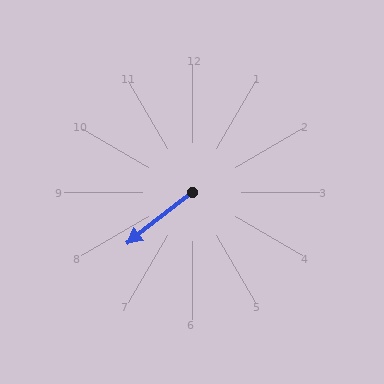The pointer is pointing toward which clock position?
Roughly 8 o'clock.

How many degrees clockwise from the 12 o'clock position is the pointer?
Approximately 232 degrees.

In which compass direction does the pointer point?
Southwest.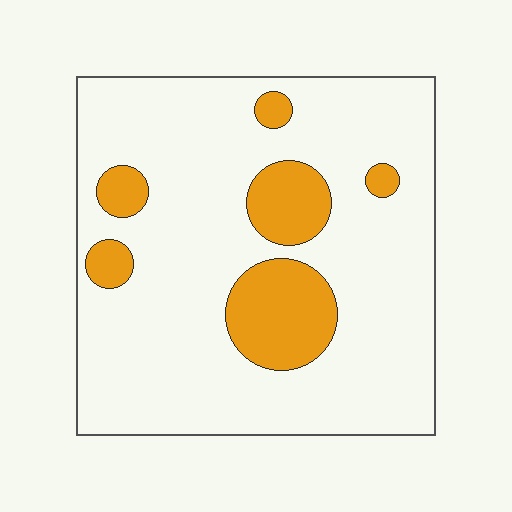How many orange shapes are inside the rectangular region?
6.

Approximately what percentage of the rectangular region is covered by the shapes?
Approximately 15%.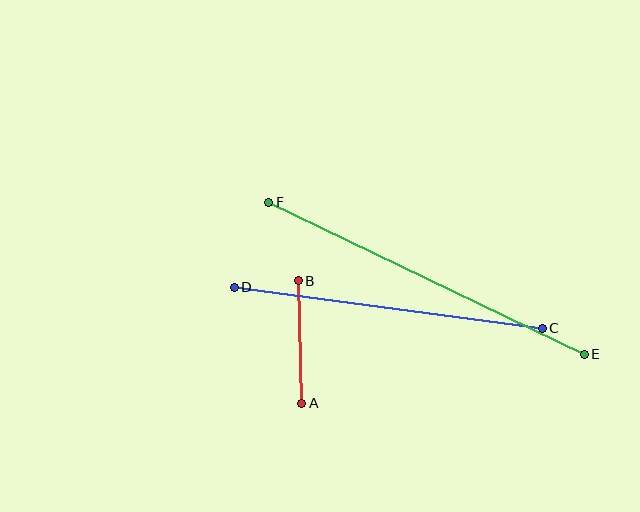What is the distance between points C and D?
The distance is approximately 311 pixels.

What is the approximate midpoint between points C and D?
The midpoint is at approximately (388, 308) pixels.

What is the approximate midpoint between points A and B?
The midpoint is at approximately (300, 342) pixels.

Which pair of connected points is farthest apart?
Points E and F are farthest apart.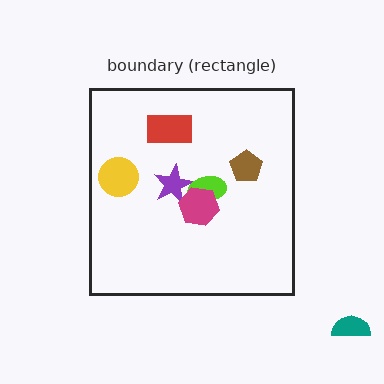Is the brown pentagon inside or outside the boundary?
Inside.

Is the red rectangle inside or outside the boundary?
Inside.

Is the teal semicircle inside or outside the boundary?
Outside.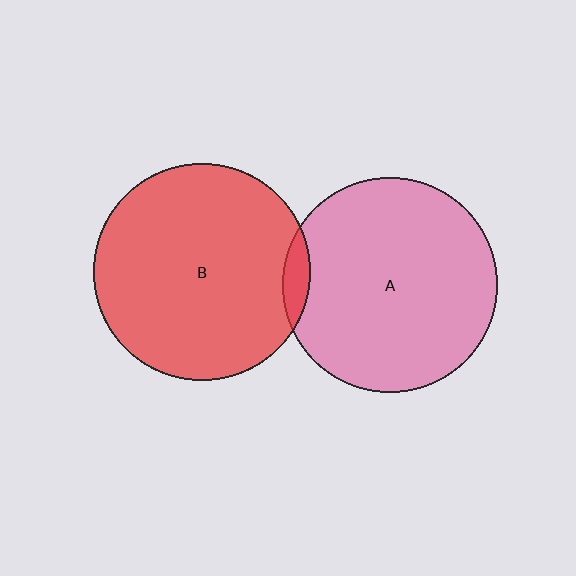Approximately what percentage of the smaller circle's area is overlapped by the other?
Approximately 5%.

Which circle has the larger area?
Circle B (red).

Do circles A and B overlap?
Yes.